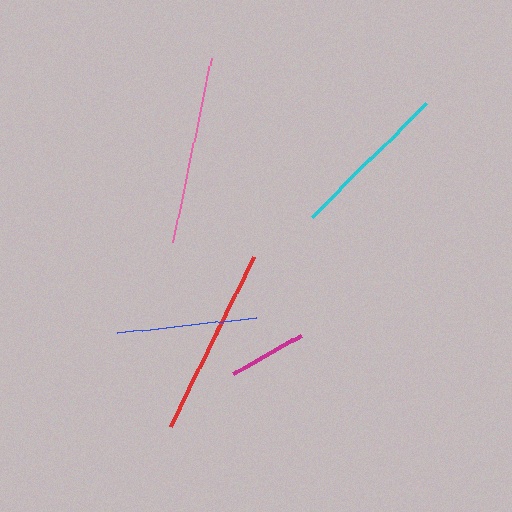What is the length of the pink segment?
The pink segment is approximately 187 pixels long.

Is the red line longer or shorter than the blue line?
The red line is longer than the blue line.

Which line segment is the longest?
The red line is the longest at approximately 190 pixels.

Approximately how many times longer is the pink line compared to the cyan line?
The pink line is approximately 1.2 times the length of the cyan line.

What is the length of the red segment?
The red segment is approximately 190 pixels long.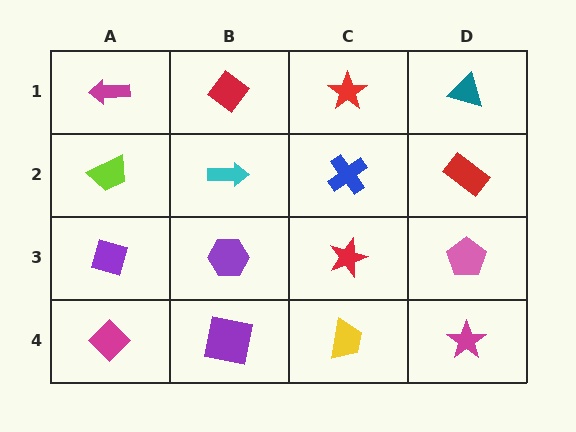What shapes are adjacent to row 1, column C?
A blue cross (row 2, column C), a red diamond (row 1, column B), a teal triangle (row 1, column D).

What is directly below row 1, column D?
A red rectangle.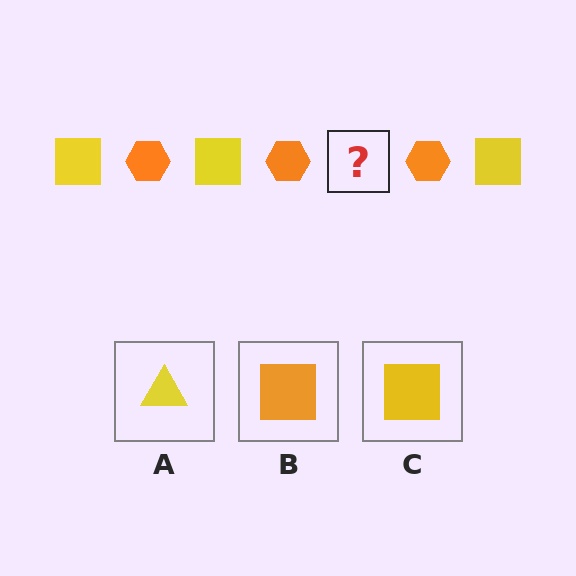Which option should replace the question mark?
Option C.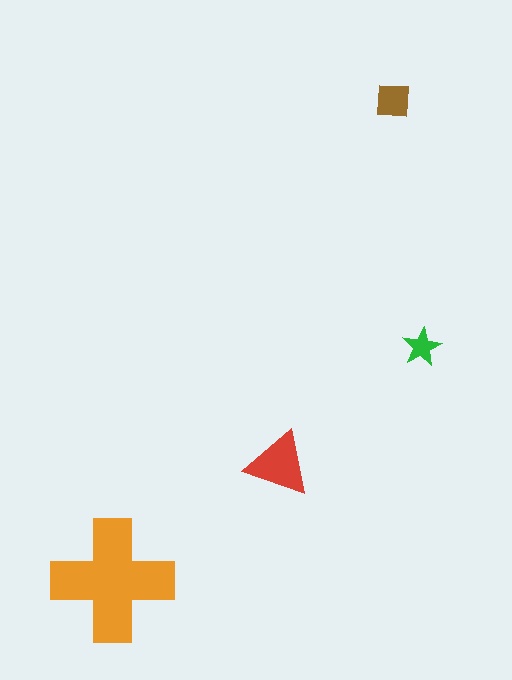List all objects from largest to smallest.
The orange cross, the red triangle, the brown square, the green star.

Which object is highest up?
The brown square is topmost.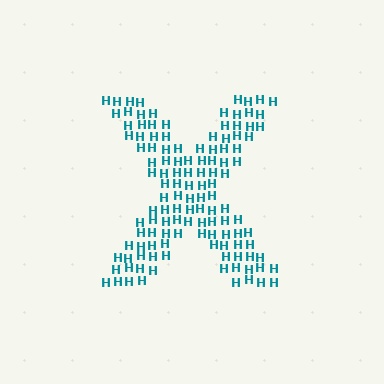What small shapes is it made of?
It is made of small letter H's.